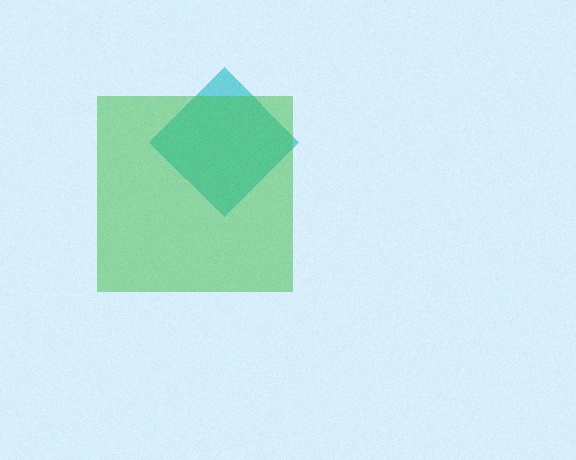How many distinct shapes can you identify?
There are 2 distinct shapes: a cyan diamond, a green square.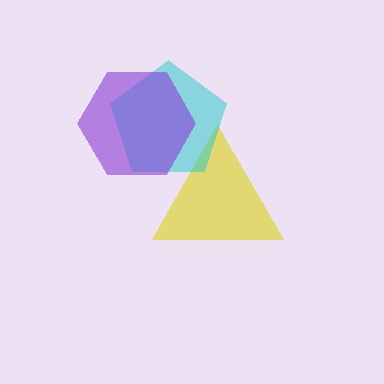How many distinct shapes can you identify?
There are 3 distinct shapes: a yellow triangle, a cyan pentagon, a purple hexagon.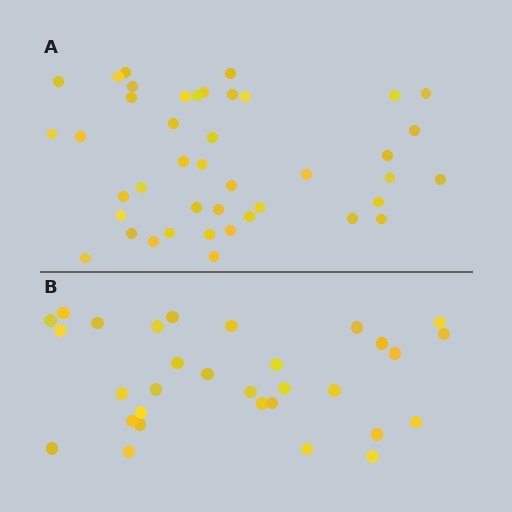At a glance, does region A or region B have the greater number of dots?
Region A (the top region) has more dots.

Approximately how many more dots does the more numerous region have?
Region A has roughly 12 or so more dots than region B.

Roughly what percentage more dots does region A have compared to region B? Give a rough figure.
About 35% more.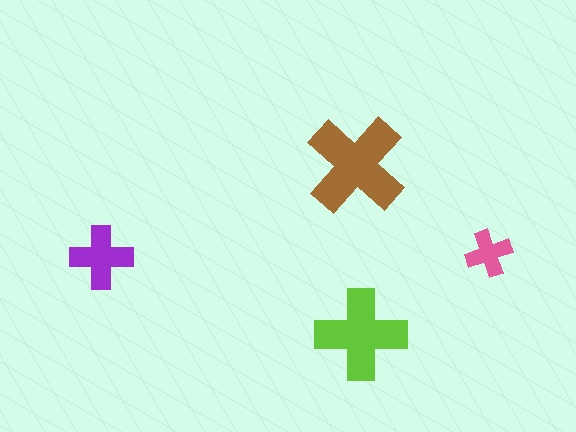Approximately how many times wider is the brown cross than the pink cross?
About 2 times wider.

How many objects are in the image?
There are 4 objects in the image.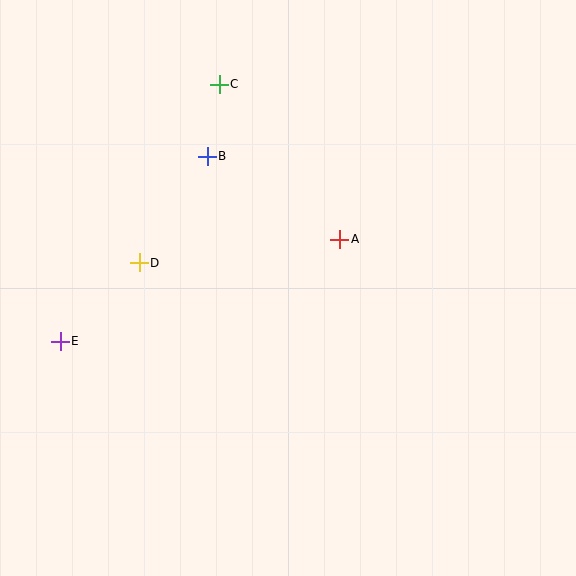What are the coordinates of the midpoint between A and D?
The midpoint between A and D is at (239, 251).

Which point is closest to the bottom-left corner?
Point E is closest to the bottom-left corner.